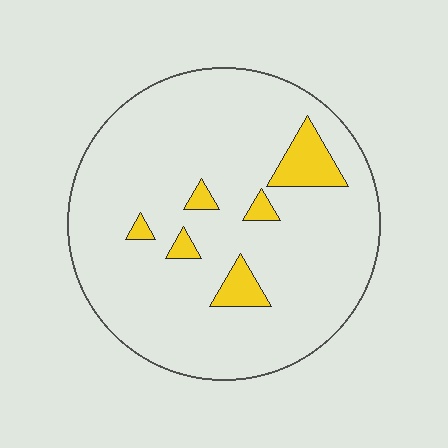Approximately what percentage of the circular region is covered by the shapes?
Approximately 10%.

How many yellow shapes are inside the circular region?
6.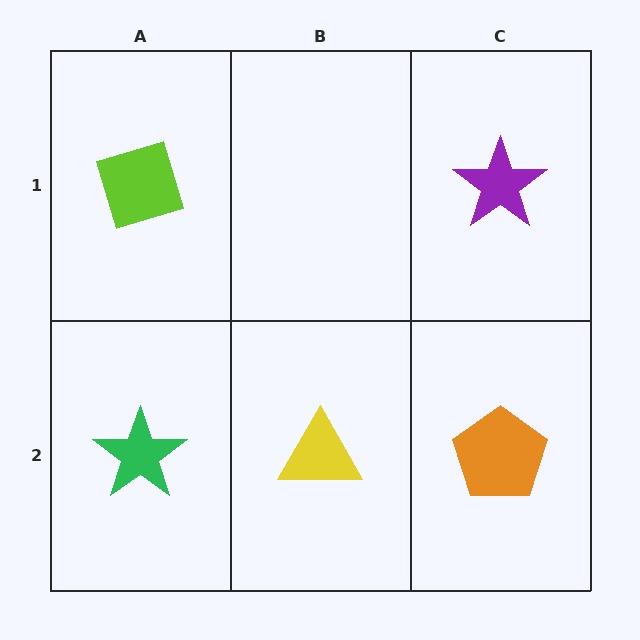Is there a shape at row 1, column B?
No, that cell is empty.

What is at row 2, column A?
A green star.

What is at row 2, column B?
A yellow triangle.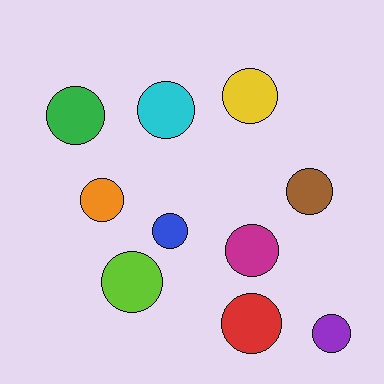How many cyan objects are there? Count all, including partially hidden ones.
There is 1 cyan object.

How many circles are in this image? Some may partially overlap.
There are 10 circles.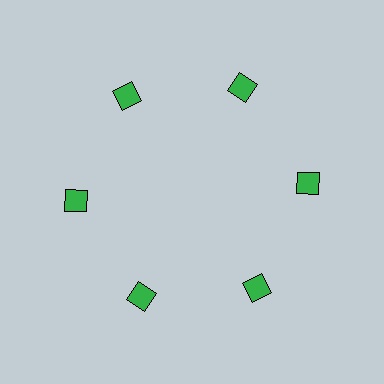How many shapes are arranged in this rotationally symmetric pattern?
There are 6 shapes, arranged in 6 groups of 1.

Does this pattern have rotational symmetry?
Yes, this pattern has 6-fold rotational symmetry. It looks the same after rotating 60 degrees around the center.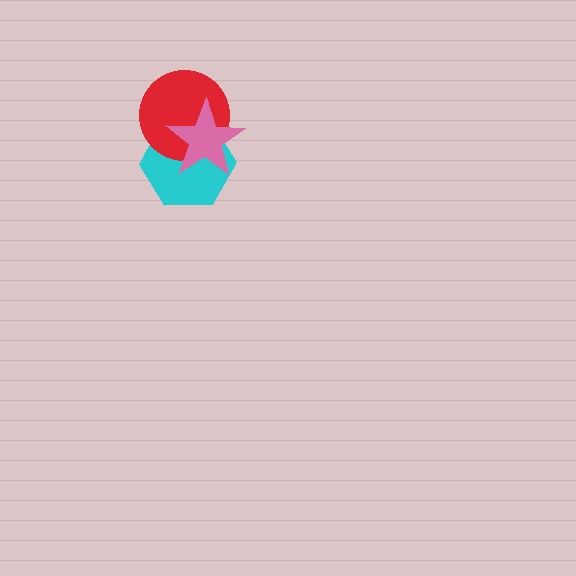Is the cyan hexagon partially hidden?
Yes, it is partially covered by another shape.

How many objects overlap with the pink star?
2 objects overlap with the pink star.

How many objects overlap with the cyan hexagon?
2 objects overlap with the cyan hexagon.